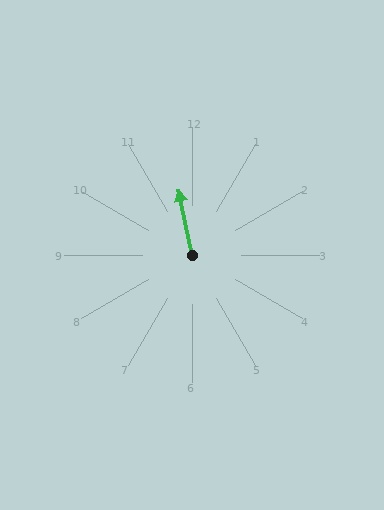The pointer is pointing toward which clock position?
Roughly 12 o'clock.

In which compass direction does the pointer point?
North.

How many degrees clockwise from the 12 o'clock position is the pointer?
Approximately 348 degrees.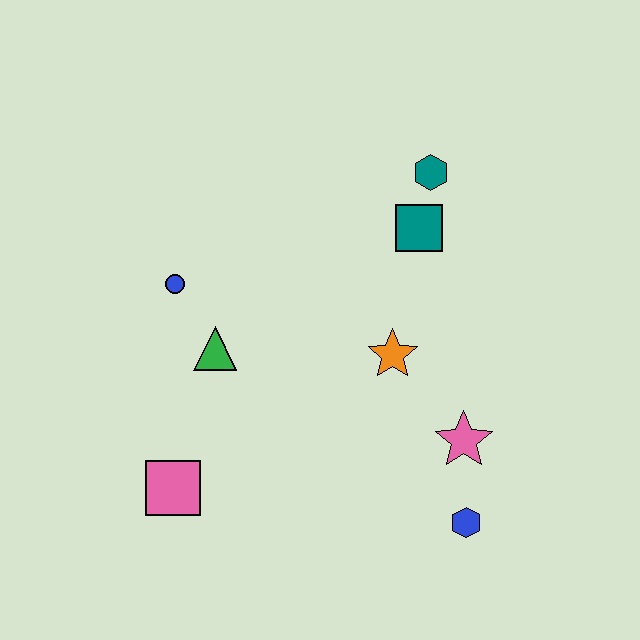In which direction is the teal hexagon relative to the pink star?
The teal hexagon is above the pink star.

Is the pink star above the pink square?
Yes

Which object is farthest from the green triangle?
The blue hexagon is farthest from the green triangle.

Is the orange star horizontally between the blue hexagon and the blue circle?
Yes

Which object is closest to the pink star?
The blue hexagon is closest to the pink star.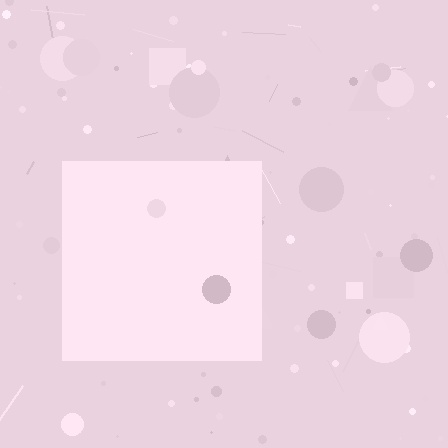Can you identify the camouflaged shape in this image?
The camouflaged shape is a square.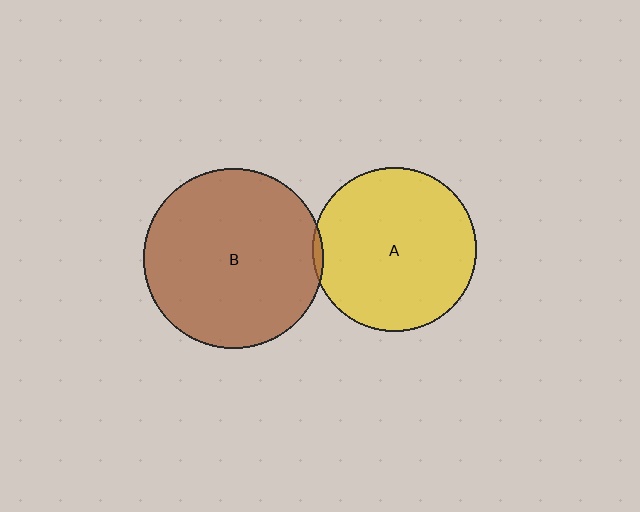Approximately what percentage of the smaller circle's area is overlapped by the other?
Approximately 5%.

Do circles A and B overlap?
Yes.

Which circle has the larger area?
Circle B (brown).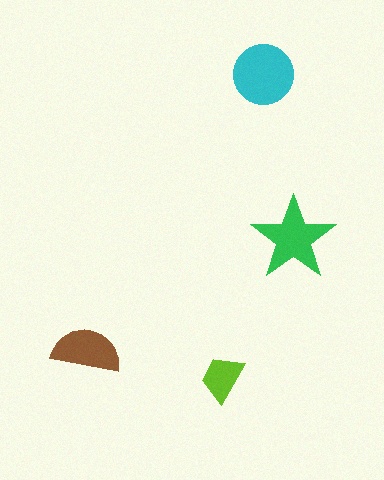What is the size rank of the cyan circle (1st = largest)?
1st.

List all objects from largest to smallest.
The cyan circle, the green star, the brown semicircle, the lime trapezoid.